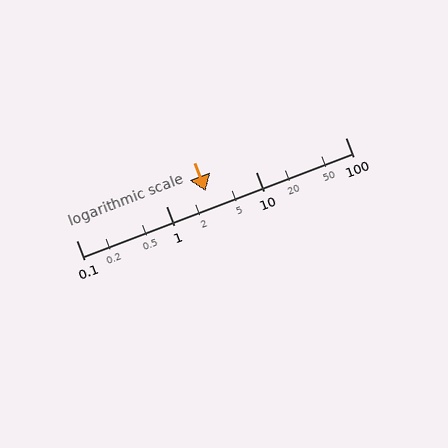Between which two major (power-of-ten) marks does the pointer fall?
The pointer is between 1 and 10.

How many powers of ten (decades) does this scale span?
The scale spans 3 decades, from 0.1 to 100.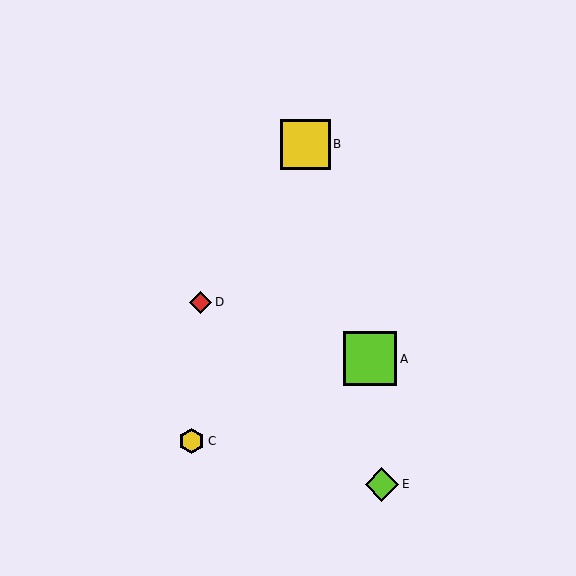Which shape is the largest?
The lime square (labeled A) is the largest.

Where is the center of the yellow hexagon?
The center of the yellow hexagon is at (192, 441).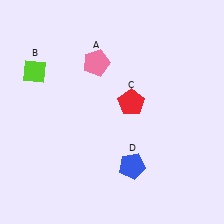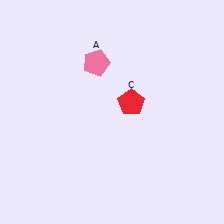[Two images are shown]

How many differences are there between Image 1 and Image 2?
There are 2 differences between the two images.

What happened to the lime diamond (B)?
The lime diamond (B) was removed in Image 2. It was in the top-left area of Image 1.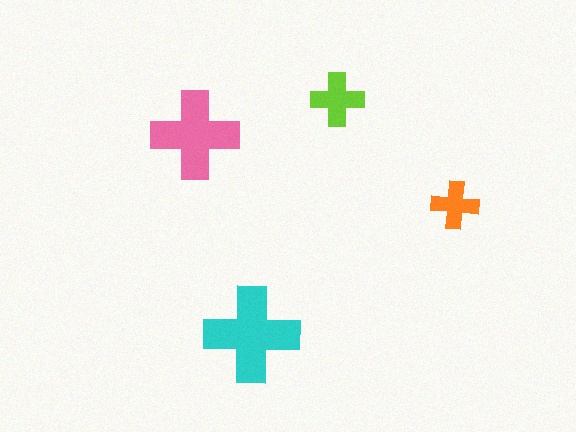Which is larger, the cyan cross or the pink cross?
The cyan one.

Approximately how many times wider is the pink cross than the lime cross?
About 1.5 times wider.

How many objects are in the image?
There are 4 objects in the image.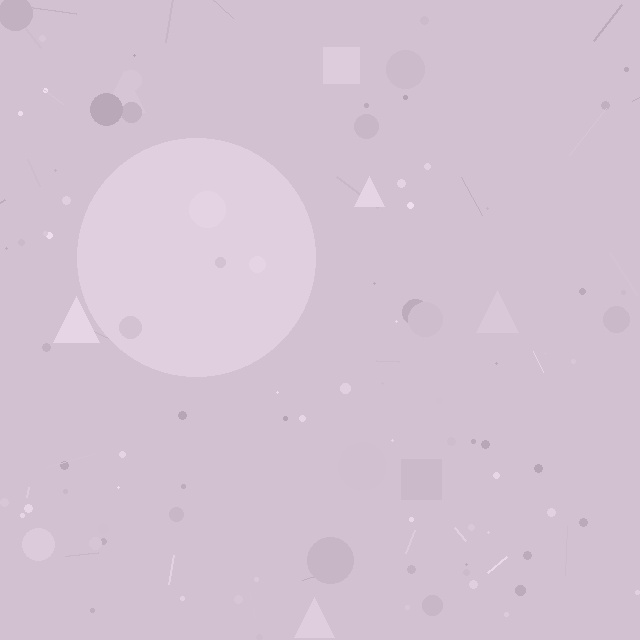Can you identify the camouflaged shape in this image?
The camouflaged shape is a circle.